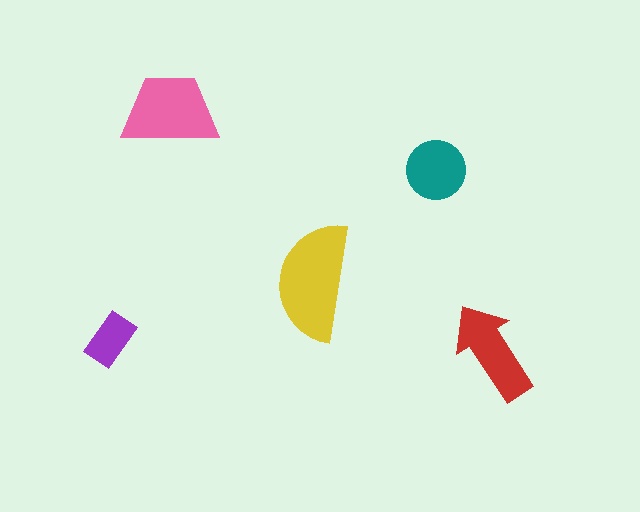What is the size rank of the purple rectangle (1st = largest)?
5th.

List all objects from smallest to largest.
The purple rectangle, the teal circle, the red arrow, the pink trapezoid, the yellow semicircle.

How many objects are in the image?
There are 5 objects in the image.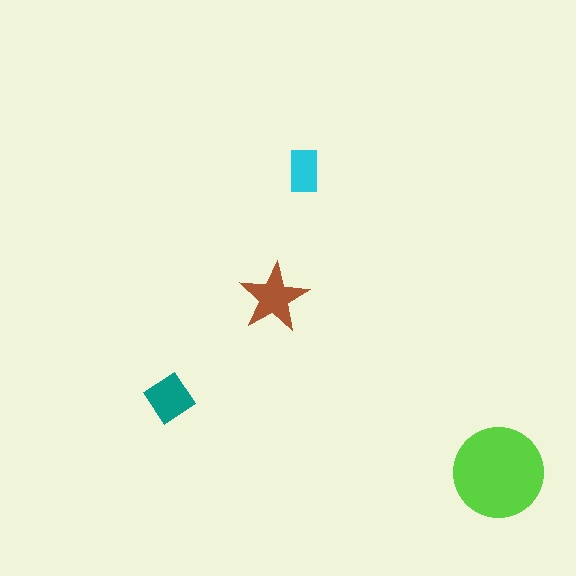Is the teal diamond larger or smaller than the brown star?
Smaller.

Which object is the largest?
The lime circle.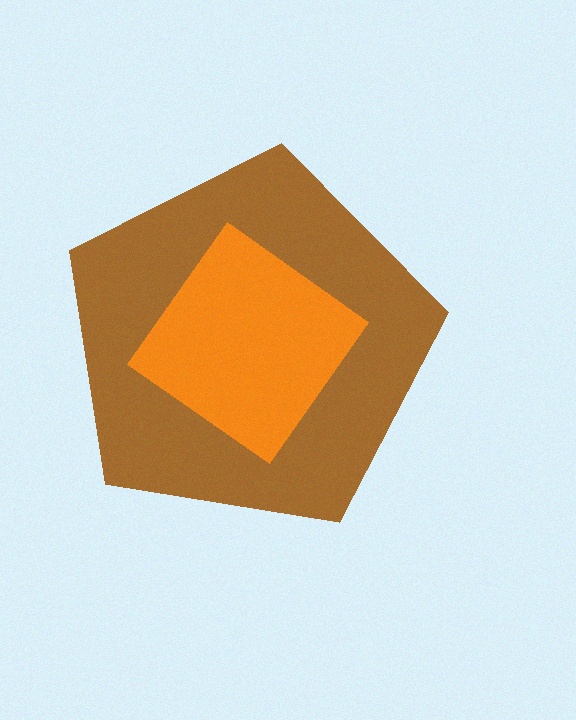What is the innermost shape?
The orange diamond.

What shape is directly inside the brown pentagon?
The orange diamond.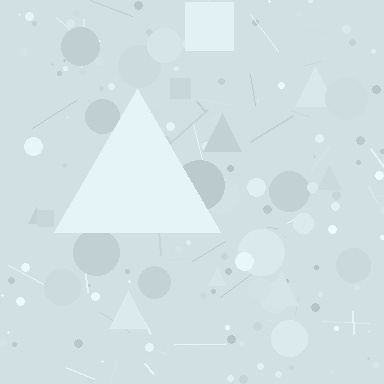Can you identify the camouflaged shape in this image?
The camouflaged shape is a triangle.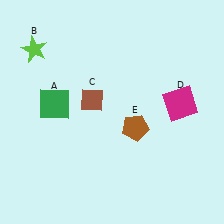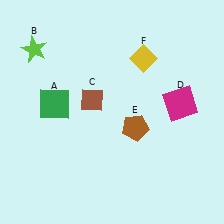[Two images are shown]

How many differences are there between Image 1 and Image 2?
There is 1 difference between the two images.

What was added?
A yellow diamond (F) was added in Image 2.